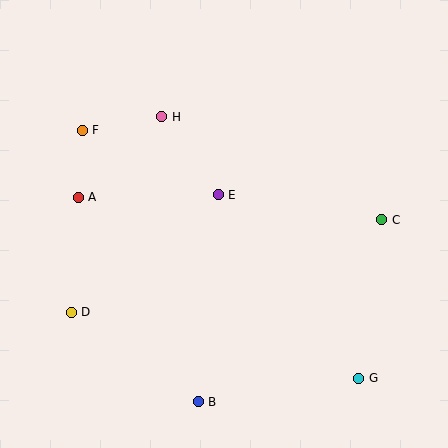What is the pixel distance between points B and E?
The distance between B and E is 208 pixels.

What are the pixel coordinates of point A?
Point A is at (78, 197).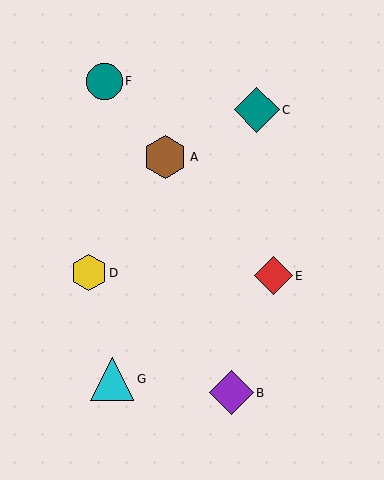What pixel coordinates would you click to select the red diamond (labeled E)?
Click at (273, 276) to select the red diamond E.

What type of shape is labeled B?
Shape B is a purple diamond.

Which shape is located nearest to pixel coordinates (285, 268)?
The red diamond (labeled E) at (273, 276) is nearest to that location.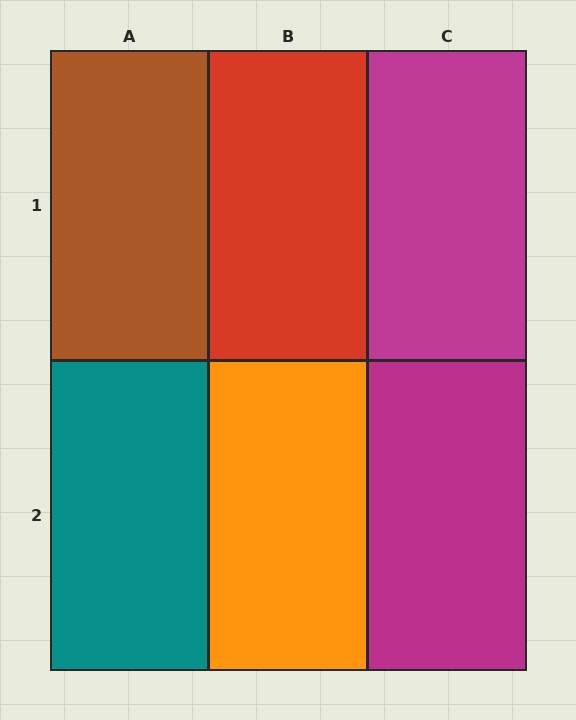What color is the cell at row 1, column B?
Red.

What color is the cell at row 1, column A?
Brown.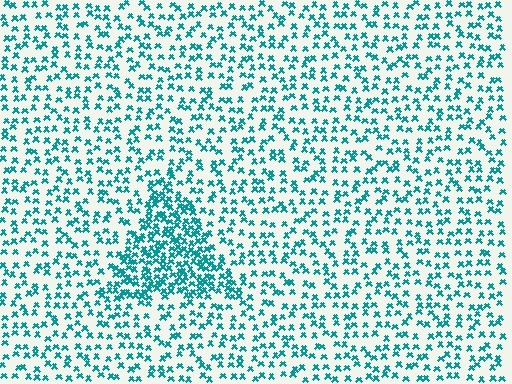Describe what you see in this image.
The image contains small teal elements arranged at two different densities. A triangle-shaped region is visible where the elements are more densely packed than the surrounding area.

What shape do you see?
I see a triangle.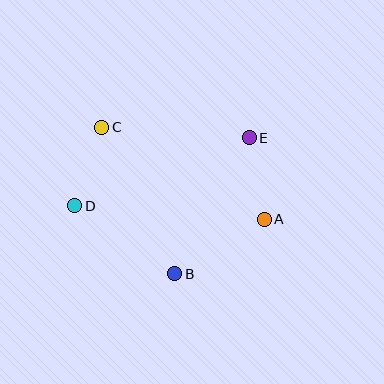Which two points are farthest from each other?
Points A and D are farthest from each other.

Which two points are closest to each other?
Points A and E are closest to each other.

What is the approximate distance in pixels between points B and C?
The distance between B and C is approximately 164 pixels.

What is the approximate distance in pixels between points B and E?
The distance between B and E is approximately 155 pixels.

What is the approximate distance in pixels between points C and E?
The distance between C and E is approximately 148 pixels.